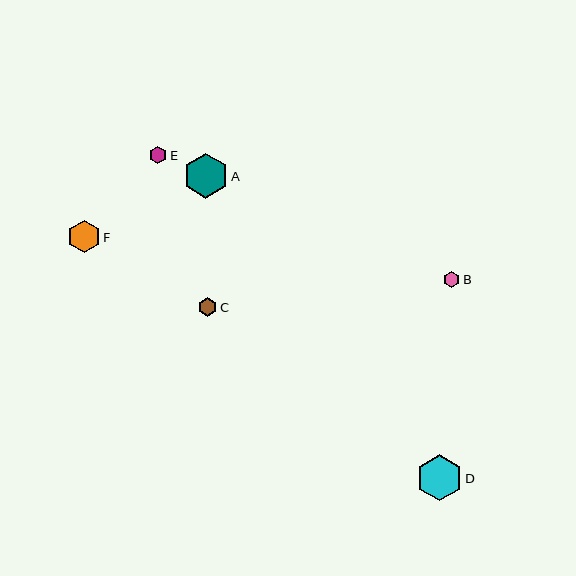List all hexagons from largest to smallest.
From largest to smallest: D, A, F, C, E, B.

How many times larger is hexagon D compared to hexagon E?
Hexagon D is approximately 2.7 times the size of hexagon E.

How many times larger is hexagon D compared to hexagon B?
Hexagon D is approximately 2.9 times the size of hexagon B.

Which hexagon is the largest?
Hexagon D is the largest with a size of approximately 46 pixels.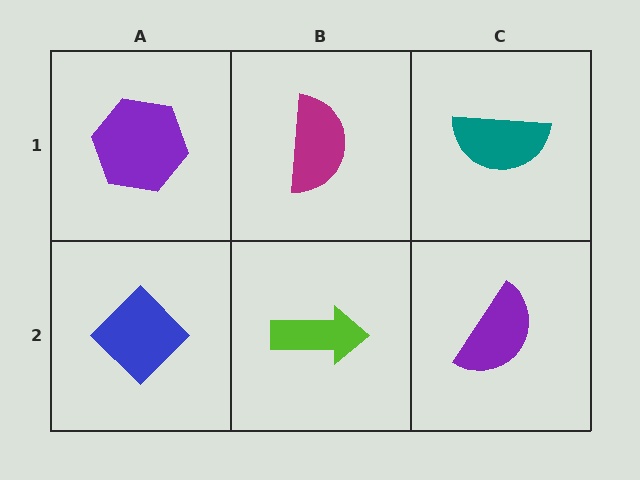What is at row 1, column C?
A teal semicircle.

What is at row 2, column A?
A blue diamond.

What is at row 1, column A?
A purple hexagon.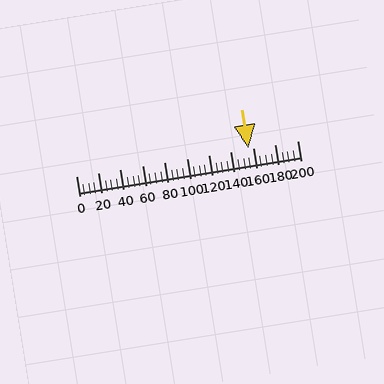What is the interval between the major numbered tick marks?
The major tick marks are spaced 20 units apart.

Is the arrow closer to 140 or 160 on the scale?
The arrow is closer to 160.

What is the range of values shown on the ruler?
The ruler shows values from 0 to 200.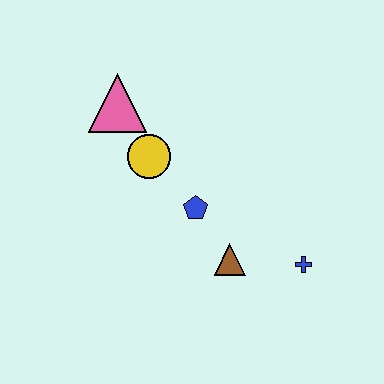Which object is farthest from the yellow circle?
The blue cross is farthest from the yellow circle.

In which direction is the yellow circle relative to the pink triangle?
The yellow circle is below the pink triangle.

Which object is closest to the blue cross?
The brown triangle is closest to the blue cross.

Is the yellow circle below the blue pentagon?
No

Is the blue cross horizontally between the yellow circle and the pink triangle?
No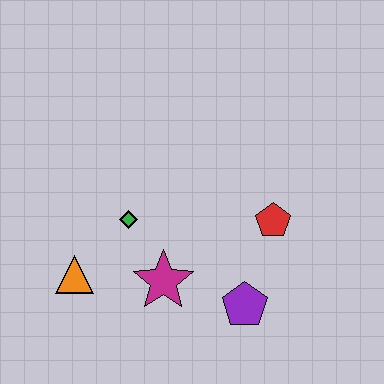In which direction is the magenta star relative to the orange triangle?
The magenta star is to the right of the orange triangle.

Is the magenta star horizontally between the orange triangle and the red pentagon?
Yes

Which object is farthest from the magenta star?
The red pentagon is farthest from the magenta star.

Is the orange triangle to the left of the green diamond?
Yes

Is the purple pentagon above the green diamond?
No